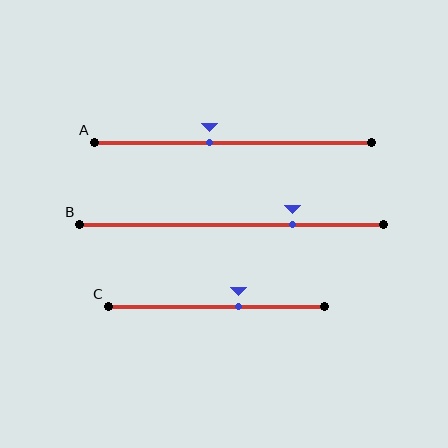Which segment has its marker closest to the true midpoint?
Segment A has its marker closest to the true midpoint.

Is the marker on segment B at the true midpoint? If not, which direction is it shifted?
No, the marker on segment B is shifted to the right by about 20% of the segment length.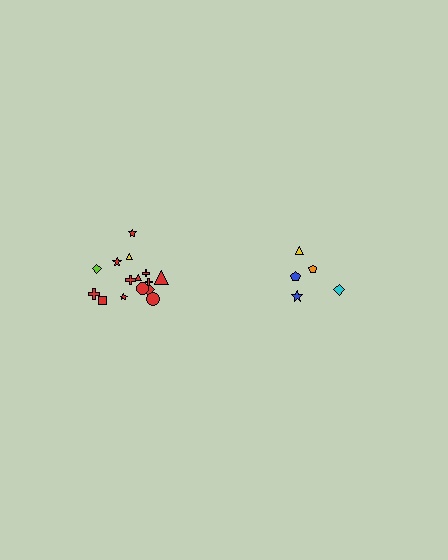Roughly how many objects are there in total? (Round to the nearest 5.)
Roughly 20 objects in total.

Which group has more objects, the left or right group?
The left group.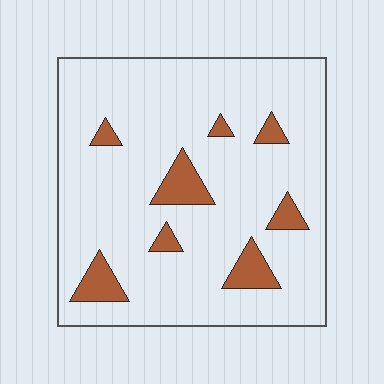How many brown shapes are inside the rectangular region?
8.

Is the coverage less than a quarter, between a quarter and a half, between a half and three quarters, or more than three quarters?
Less than a quarter.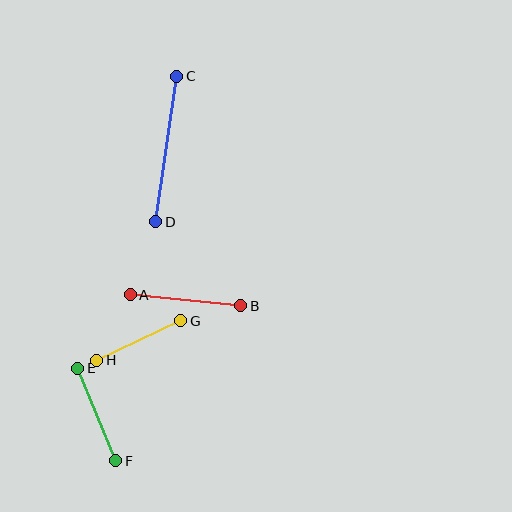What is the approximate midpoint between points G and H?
The midpoint is at approximately (139, 341) pixels.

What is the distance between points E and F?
The distance is approximately 100 pixels.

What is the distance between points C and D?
The distance is approximately 147 pixels.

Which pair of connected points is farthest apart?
Points C and D are farthest apart.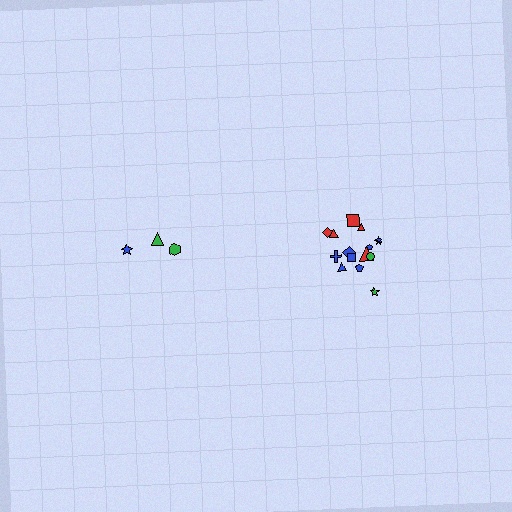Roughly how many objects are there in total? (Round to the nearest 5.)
Roughly 20 objects in total.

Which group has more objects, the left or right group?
The right group.